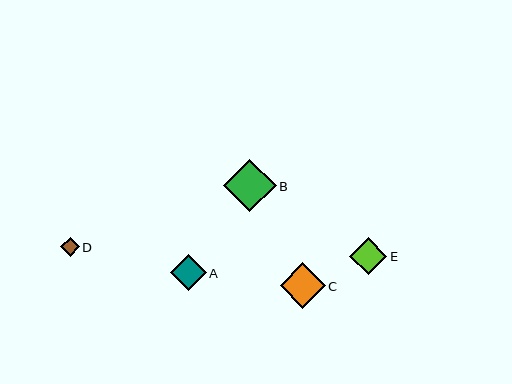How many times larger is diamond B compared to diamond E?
Diamond B is approximately 1.4 times the size of diamond E.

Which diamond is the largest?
Diamond B is the largest with a size of approximately 52 pixels.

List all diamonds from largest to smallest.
From largest to smallest: B, C, E, A, D.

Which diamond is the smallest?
Diamond D is the smallest with a size of approximately 19 pixels.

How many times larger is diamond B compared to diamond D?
Diamond B is approximately 2.8 times the size of diamond D.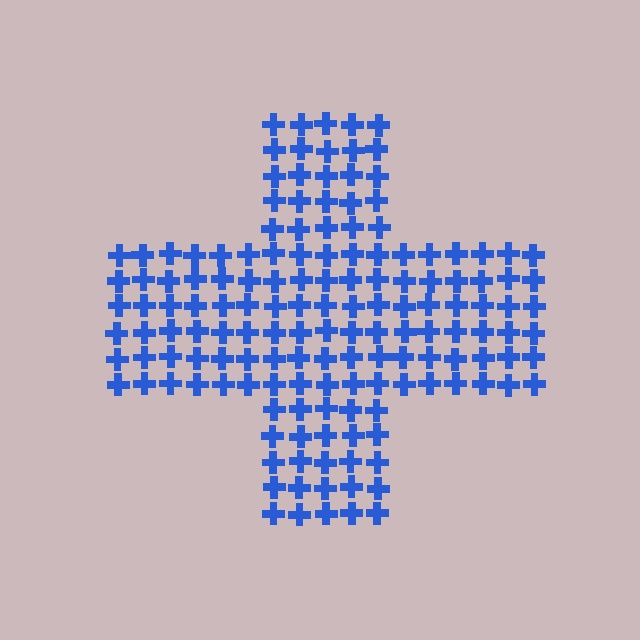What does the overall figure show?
The overall figure shows a cross.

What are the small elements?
The small elements are crosses.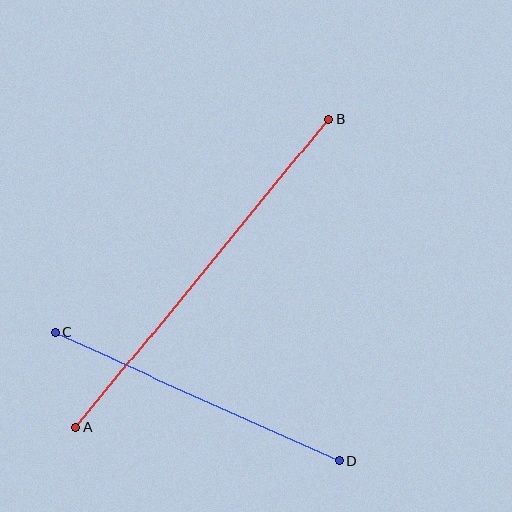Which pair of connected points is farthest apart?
Points A and B are farthest apart.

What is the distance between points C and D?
The distance is approximately 312 pixels.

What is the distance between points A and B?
The distance is approximately 398 pixels.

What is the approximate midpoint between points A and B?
The midpoint is at approximately (202, 273) pixels.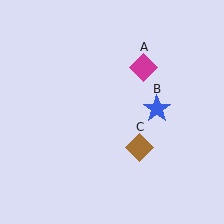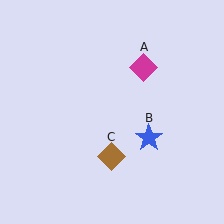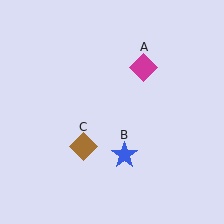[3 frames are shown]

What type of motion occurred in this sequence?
The blue star (object B), brown diamond (object C) rotated clockwise around the center of the scene.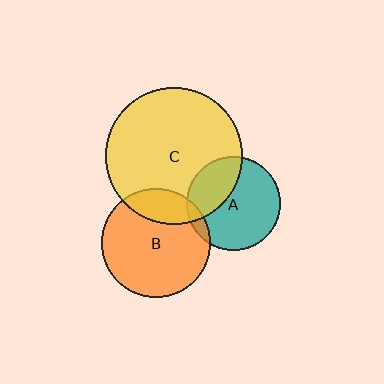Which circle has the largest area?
Circle C (yellow).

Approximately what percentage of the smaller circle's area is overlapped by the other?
Approximately 35%.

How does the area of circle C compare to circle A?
Approximately 2.1 times.